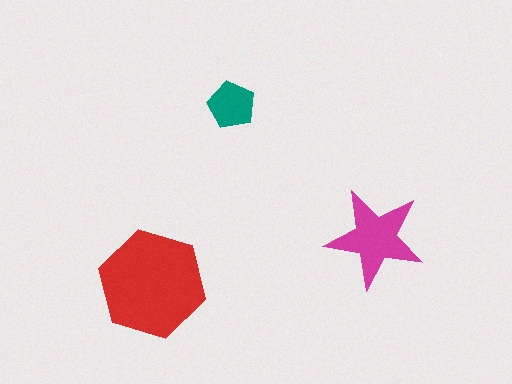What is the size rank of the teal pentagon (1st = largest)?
3rd.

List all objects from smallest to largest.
The teal pentagon, the magenta star, the red hexagon.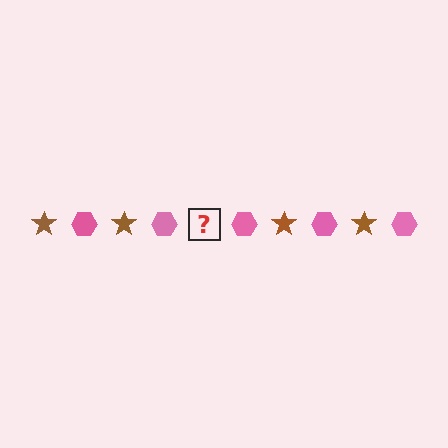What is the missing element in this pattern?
The missing element is a brown star.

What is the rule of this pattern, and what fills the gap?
The rule is that the pattern alternates between brown star and pink hexagon. The gap should be filled with a brown star.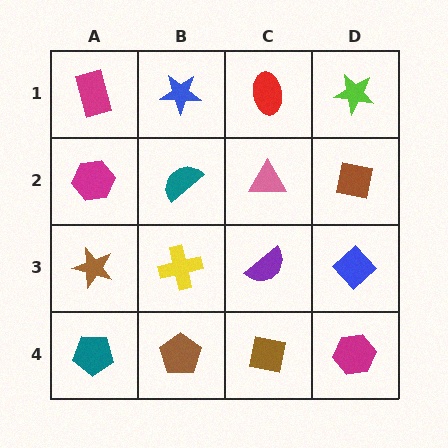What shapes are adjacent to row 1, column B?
A teal semicircle (row 2, column B), a magenta rectangle (row 1, column A), a red ellipse (row 1, column C).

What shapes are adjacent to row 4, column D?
A blue diamond (row 3, column D), a brown square (row 4, column C).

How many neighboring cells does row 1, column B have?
3.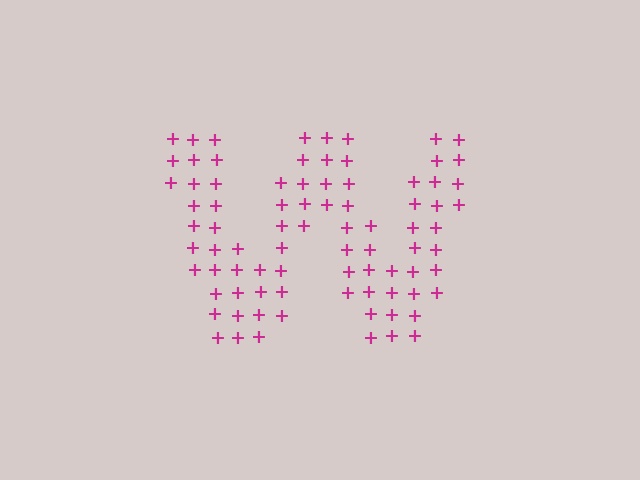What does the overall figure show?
The overall figure shows the letter W.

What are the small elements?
The small elements are plus signs.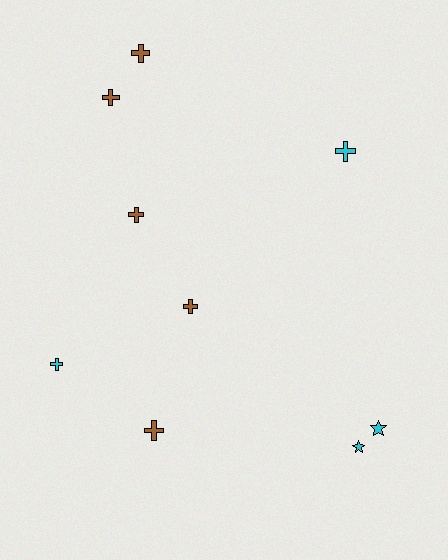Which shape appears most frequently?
Cross, with 7 objects.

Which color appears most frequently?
Brown, with 5 objects.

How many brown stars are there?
There are no brown stars.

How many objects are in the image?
There are 9 objects.